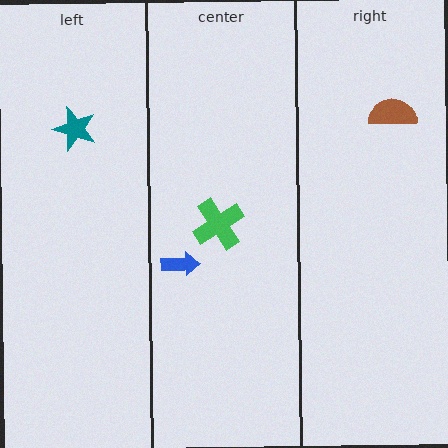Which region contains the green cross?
The center region.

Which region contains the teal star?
The left region.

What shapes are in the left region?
The teal star.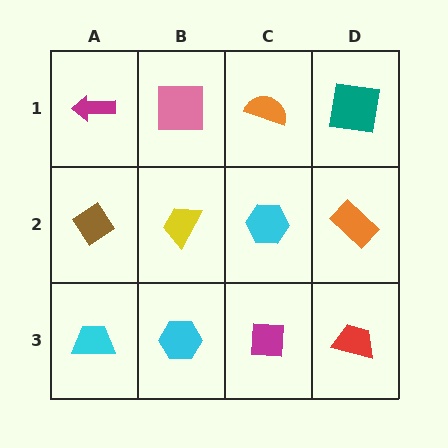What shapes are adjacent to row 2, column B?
A pink square (row 1, column B), a cyan hexagon (row 3, column B), a brown diamond (row 2, column A), a cyan hexagon (row 2, column C).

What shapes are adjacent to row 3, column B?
A yellow trapezoid (row 2, column B), a cyan trapezoid (row 3, column A), a magenta square (row 3, column C).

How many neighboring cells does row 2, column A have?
3.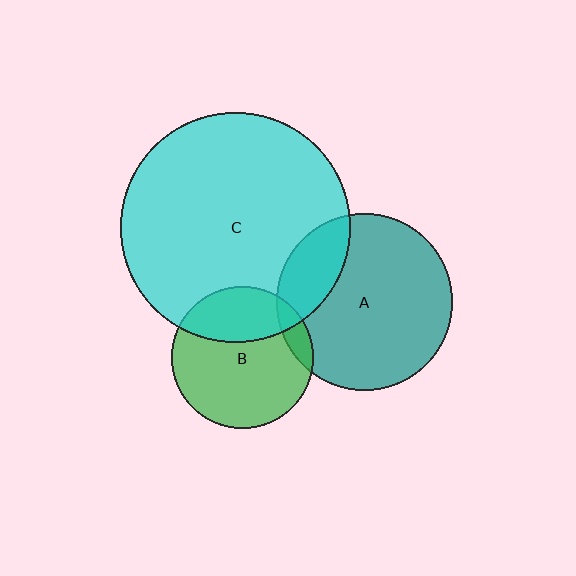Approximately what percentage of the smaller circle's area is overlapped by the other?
Approximately 30%.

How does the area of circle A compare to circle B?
Approximately 1.5 times.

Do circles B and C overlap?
Yes.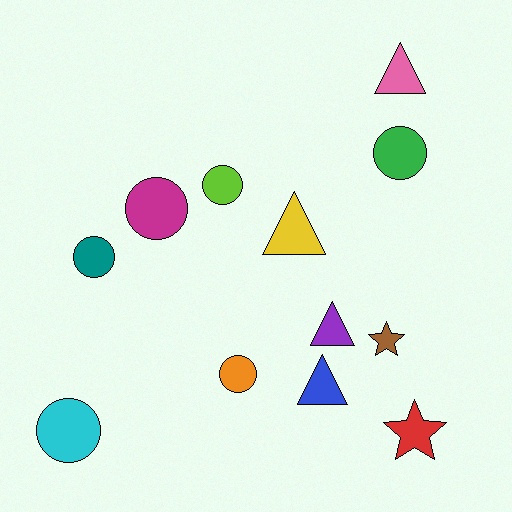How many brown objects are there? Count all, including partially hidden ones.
There is 1 brown object.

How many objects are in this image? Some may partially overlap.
There are 12 objects.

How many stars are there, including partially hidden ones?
There are 2 stars.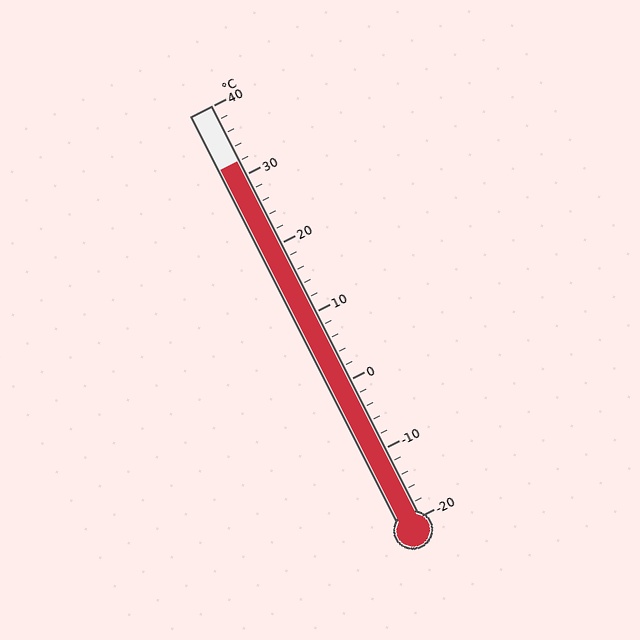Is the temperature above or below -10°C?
The temperature is above -10°C.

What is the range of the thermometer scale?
The thermometer scale ranges from -20°C to 40°C.